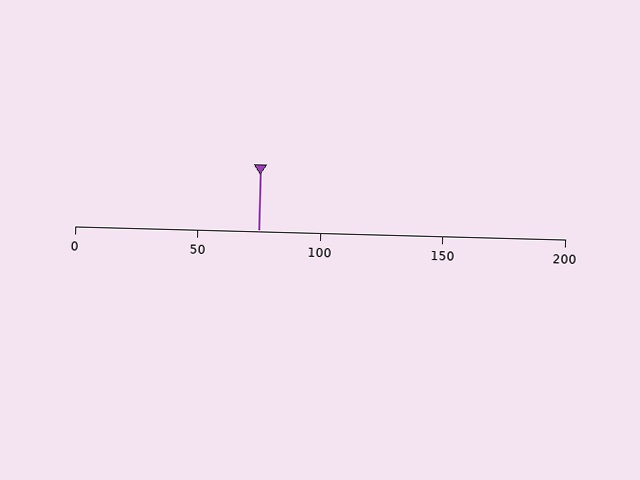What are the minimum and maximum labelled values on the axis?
The axis runs from 0 to 200.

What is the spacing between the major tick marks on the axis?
The major ticks are spaced 50 apart.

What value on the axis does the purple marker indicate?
The marker indicates approximately 75.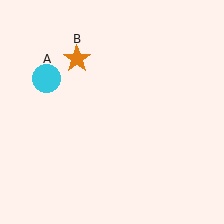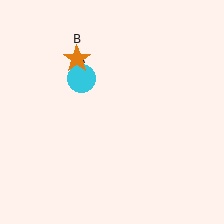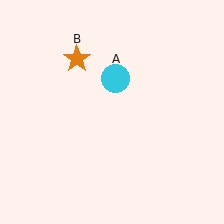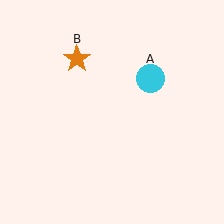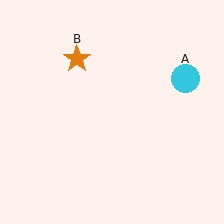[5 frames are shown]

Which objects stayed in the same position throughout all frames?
Orange star (object B) remained stationary.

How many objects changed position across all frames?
1 object changed position: cyan circle (object A).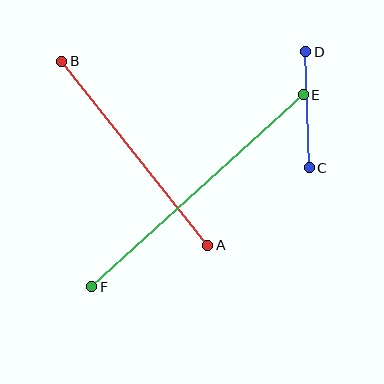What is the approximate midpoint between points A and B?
The midpoint is at approximately (135, 153) pixels.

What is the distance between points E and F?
The distance is approximately 286 pixels.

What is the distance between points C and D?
The distance is approximately 116 pixels.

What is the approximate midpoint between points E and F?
The midpoint is at approximately (198, 191) pixels.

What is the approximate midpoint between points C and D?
The midpoint is at approximately (307, 110) pixels.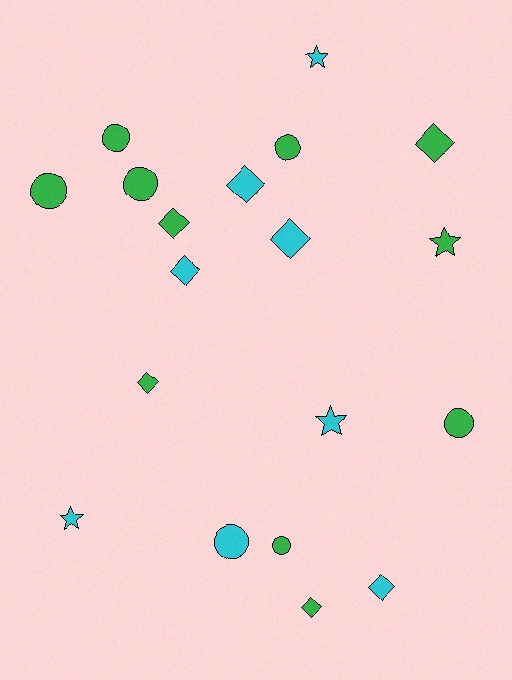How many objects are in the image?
There are 19 objects.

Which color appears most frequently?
Green, with 11 objects.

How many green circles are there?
There are 6 green circles.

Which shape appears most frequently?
Diamond, with 8 objects.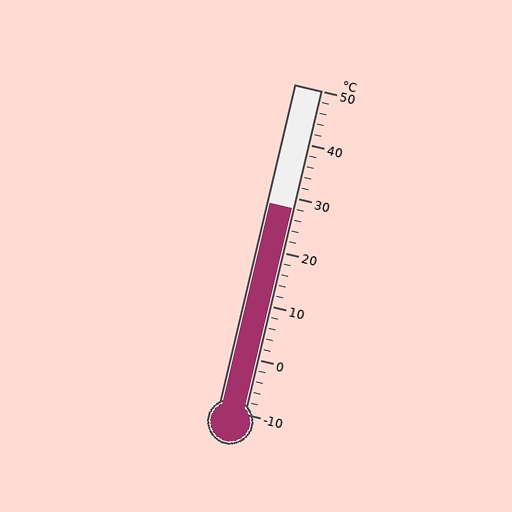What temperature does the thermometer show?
The thermometer shows approximately 28°C.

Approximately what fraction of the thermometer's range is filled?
The thermometer is filled to approximately 65% of its range.